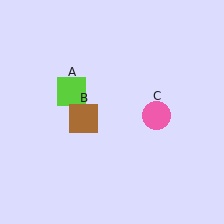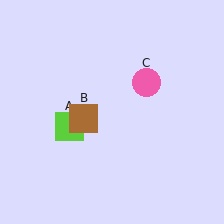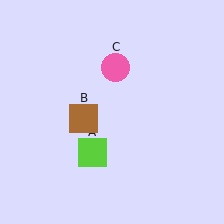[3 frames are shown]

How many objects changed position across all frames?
2 objects changed position: lime square (object A), pink circle (object C).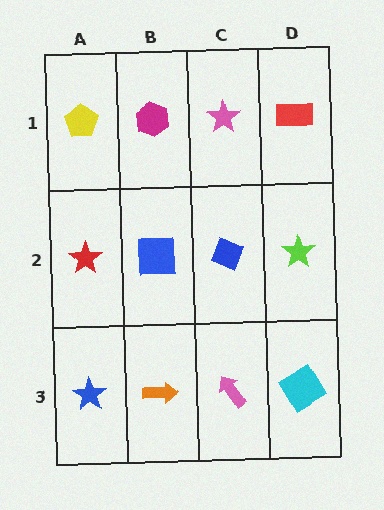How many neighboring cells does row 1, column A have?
2.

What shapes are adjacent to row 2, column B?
A magenta hexagon (row 1, column B), an orange arrow (row 3, column B), a red star (row 2, column A), a blue diamond (row 2, column C).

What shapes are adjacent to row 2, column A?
A yellow pentagon (row 1, column A), a blue star (row 3, column A), a blue square (row 2, column B).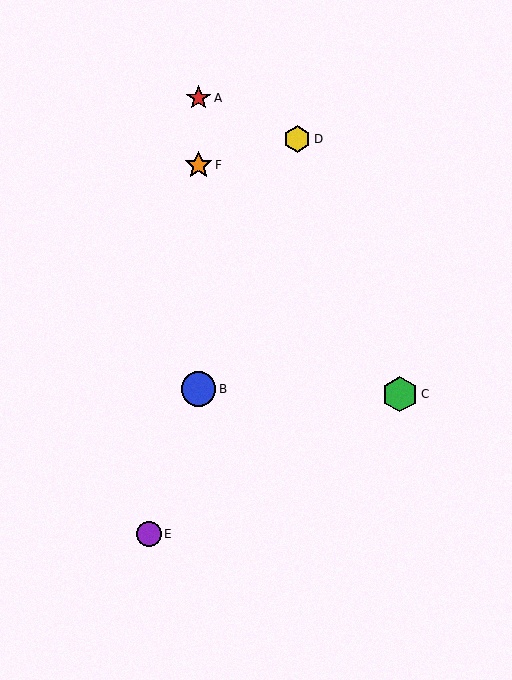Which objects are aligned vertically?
Objects A, B, F are aligned vertically.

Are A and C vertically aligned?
No, A is at x≈198 and C is at x≈400.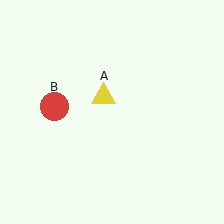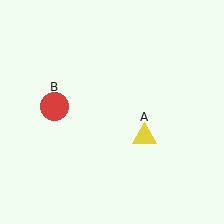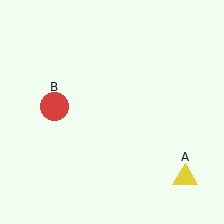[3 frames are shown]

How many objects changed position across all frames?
1 object changed position: yellow triangle (object A).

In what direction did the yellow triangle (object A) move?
The yellow triangle (object A) moved down and to the right.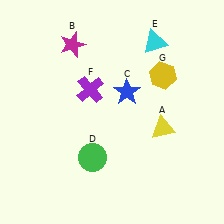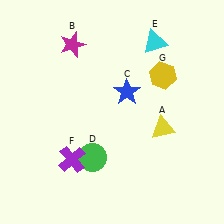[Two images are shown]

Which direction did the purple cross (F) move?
The purple cross (F) moved down.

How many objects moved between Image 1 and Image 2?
1 object moved between the two images.